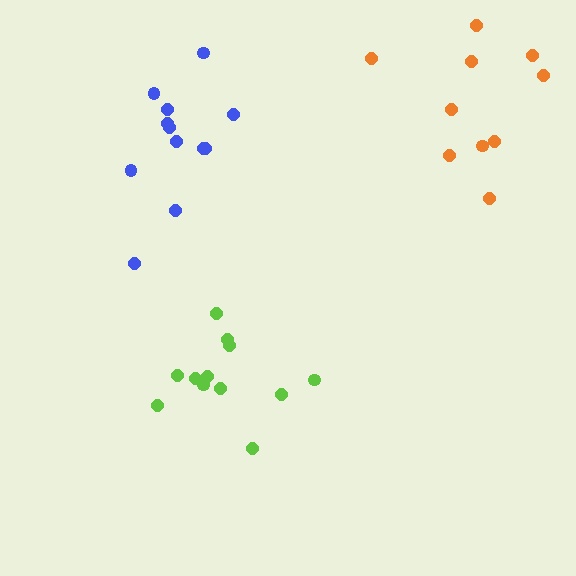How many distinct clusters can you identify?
There are 3 distinct clusters.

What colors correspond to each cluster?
The clusters are colored: blue, lime, orange.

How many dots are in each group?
Group 1: 12 dots, Group 2: 12 dots, Group 3: 10 dots (34 total).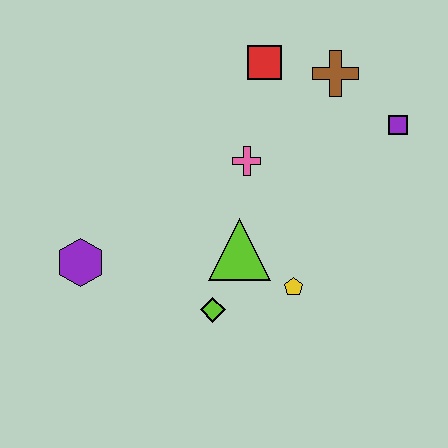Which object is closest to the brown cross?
The red square is closest to the brown cross.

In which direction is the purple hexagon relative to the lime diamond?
The purple hexagon is to the left of the lime diamond.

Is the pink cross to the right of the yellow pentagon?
No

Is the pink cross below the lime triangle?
No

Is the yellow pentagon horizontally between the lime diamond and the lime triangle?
No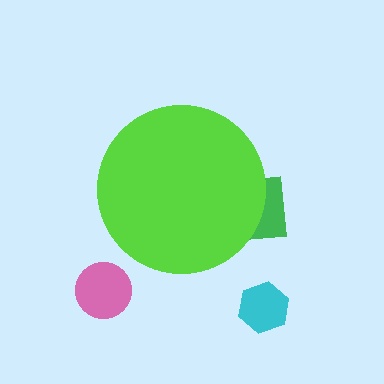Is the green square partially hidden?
Yes, the green square is partially hidden behind the lime circle.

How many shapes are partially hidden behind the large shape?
1 shape is partially hidden.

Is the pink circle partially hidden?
No, the pink circle is fully visible.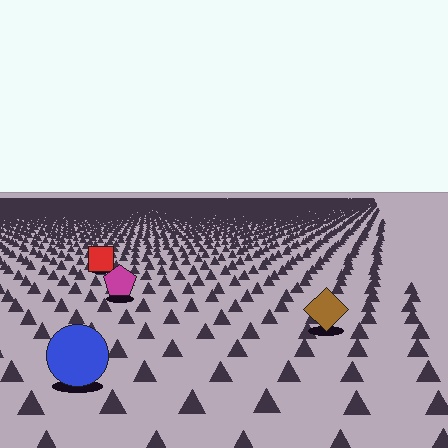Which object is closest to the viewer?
The blue circle is closest. The texture marks near it are larger and more spread out.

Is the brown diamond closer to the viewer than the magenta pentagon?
Yes. The brown diamond is closer — you can tell from the texture gradient: the ground texture is coarser near it.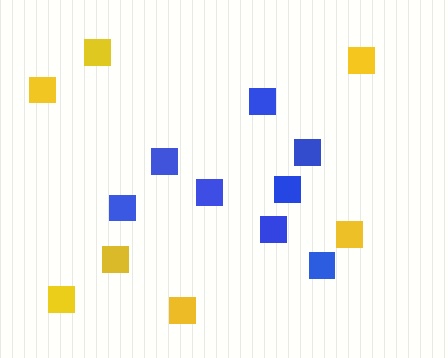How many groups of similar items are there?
There are 2 groups: one group of yellow squares (7) and one group of blue squares (8).